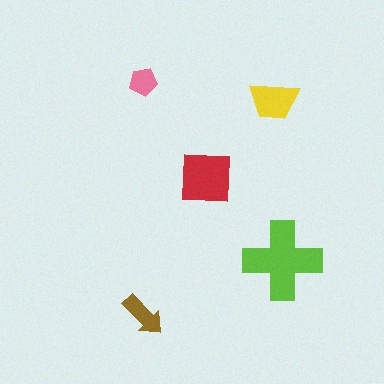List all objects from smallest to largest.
The pink pentagon, the brown arrow, the yellow trapezoid, the red square, the lime cross.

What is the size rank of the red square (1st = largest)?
2nd.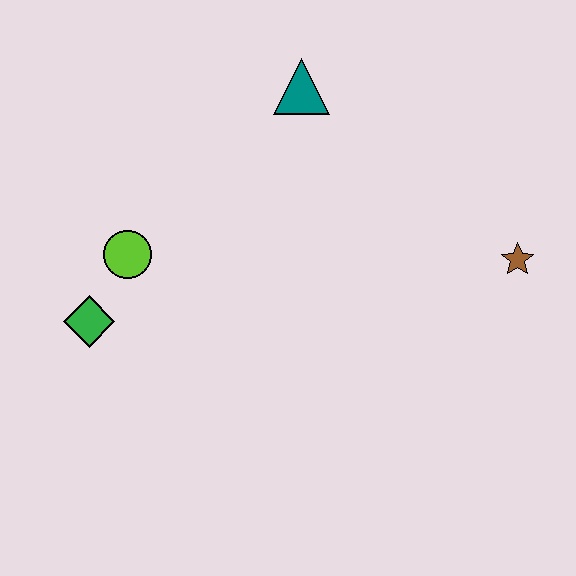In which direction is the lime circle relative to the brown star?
The lime circle is to the left of the brown star.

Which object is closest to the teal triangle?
The lime circle is closest to the teal triangle.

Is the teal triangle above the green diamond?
Yes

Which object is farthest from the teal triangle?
The green diamond is farthest from the teal triangle.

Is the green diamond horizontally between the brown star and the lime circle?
No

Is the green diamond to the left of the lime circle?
Yes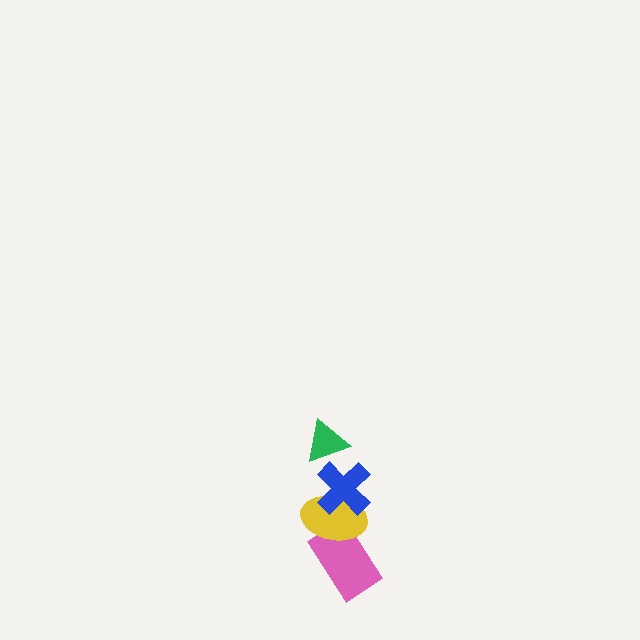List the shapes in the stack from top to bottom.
From top to bottom: the green triangle, the blue cross, the yellow ellipse, the pink rectangle.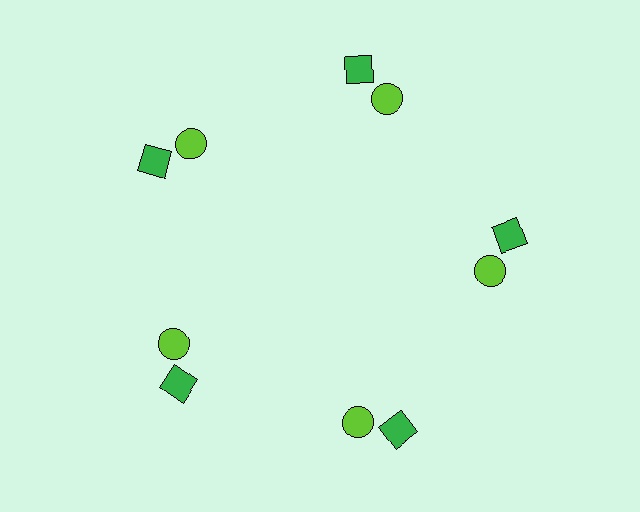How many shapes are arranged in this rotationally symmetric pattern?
There are 10 shapes, arranged in 5 groups of 2.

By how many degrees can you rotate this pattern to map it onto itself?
The pattern maps onto itself every 72 degrees of rotation.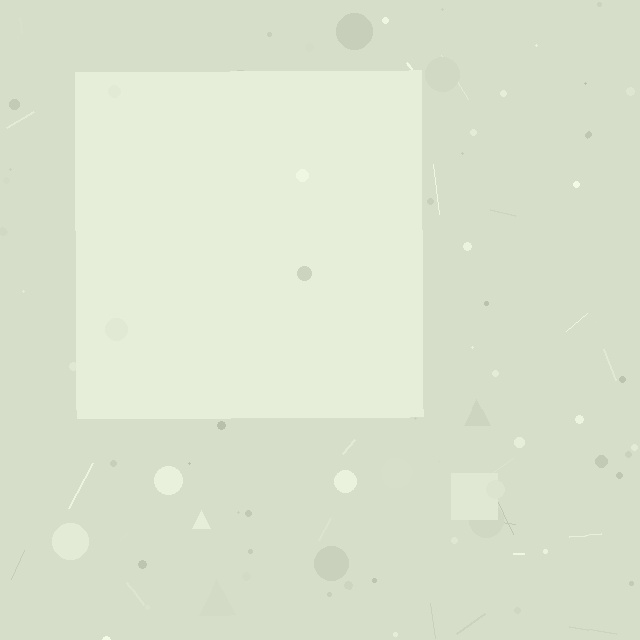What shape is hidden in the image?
A square is hidden in the image.